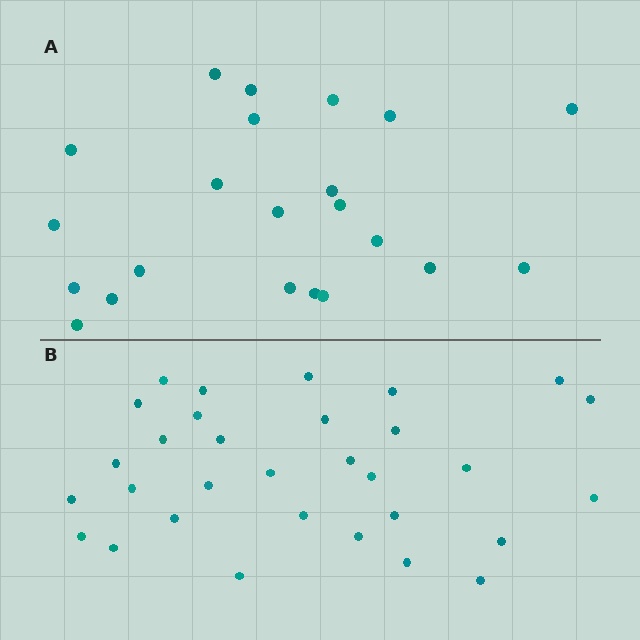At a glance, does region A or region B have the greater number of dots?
Region B (the bottom region) has more dots.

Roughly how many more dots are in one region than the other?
Region B has roughly 8 or so more dots than region A.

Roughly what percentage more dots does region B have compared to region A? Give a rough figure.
About 40% more.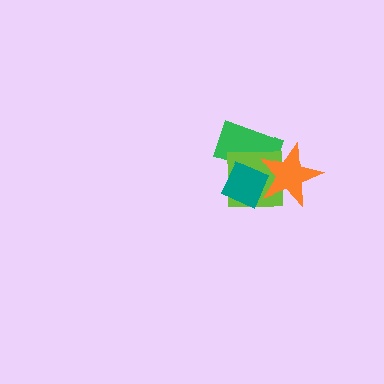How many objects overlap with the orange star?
3 objects overlap with the orange star.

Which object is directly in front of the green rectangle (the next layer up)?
The lime square is directly in front of the green rectangle.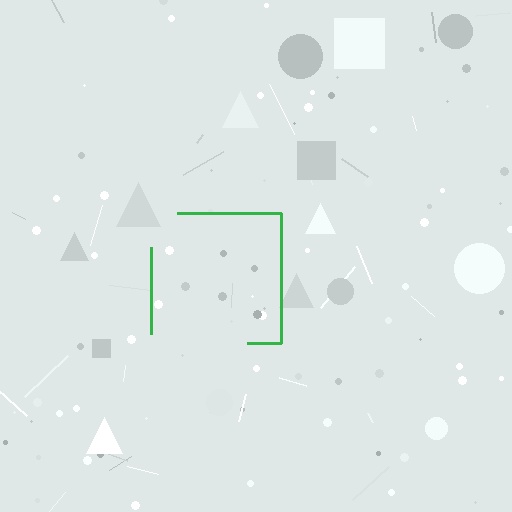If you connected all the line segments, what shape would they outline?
They would outline a square.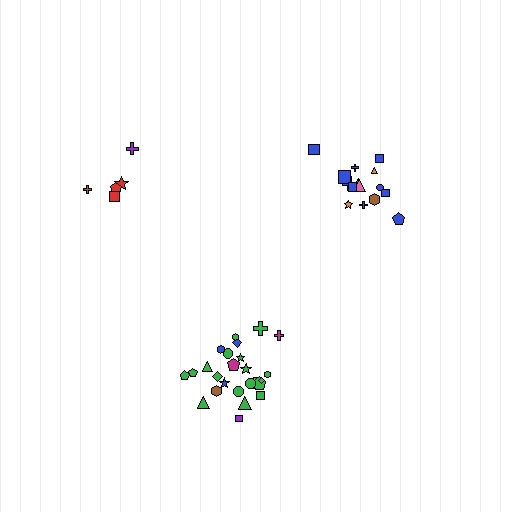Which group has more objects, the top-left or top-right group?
The top-right group.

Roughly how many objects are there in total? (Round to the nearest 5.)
Roughly 45 objects in total.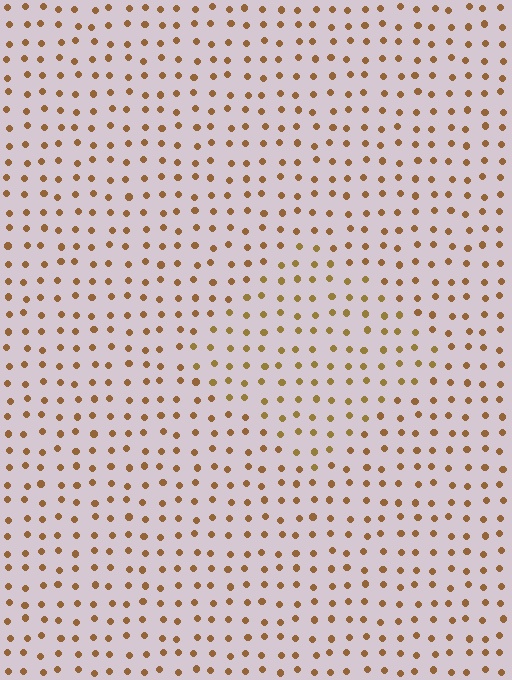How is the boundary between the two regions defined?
The boundary is defined purely by a slight shift in hue (about 16 degrees). Spacing, size, and orientation are identical on both sides.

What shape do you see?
I see a diamond.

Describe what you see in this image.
The image is filled with small brown elements in a uniform arrangement. A diamond-shaped region is visible where the elements are tinted to a slightly different hue, forming a subtle color boundary.